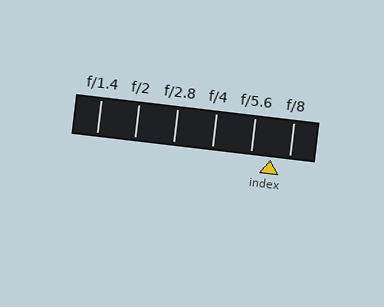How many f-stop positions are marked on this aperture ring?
There are 6 f-stop positions marked.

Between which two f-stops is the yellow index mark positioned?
The index mark is between f/5.6 and f/8.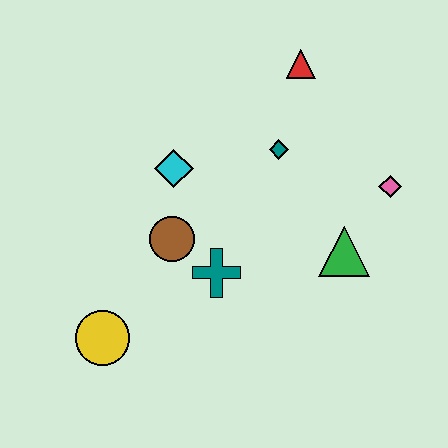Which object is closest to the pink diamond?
The green triangle is closest to the pink diamond.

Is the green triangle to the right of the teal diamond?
Yes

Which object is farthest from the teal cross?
The red triangle is farthest from the teal cross.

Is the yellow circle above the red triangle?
No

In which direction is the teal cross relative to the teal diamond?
The teal cross is below the teal diamond.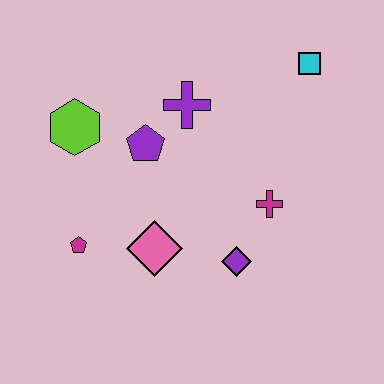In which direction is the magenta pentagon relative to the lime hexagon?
The magenta pentagon is below the lime hexagon.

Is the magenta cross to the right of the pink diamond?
Yes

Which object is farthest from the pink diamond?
The cyan square is farthest from the pink diamond.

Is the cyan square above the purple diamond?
Yes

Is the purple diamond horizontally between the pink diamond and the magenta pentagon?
No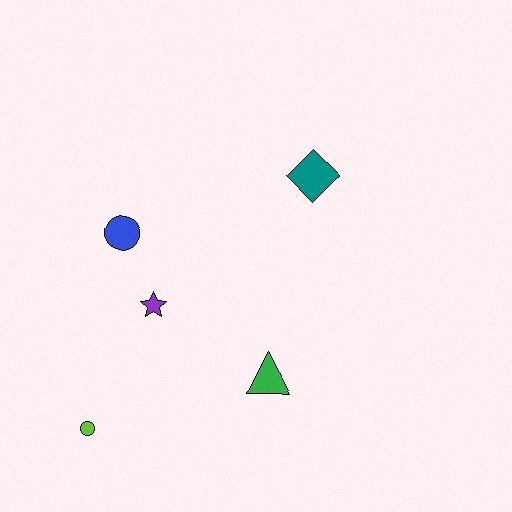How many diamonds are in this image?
There is 1 diamond.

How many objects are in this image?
There are 5 objects.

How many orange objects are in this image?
There are no orange objects.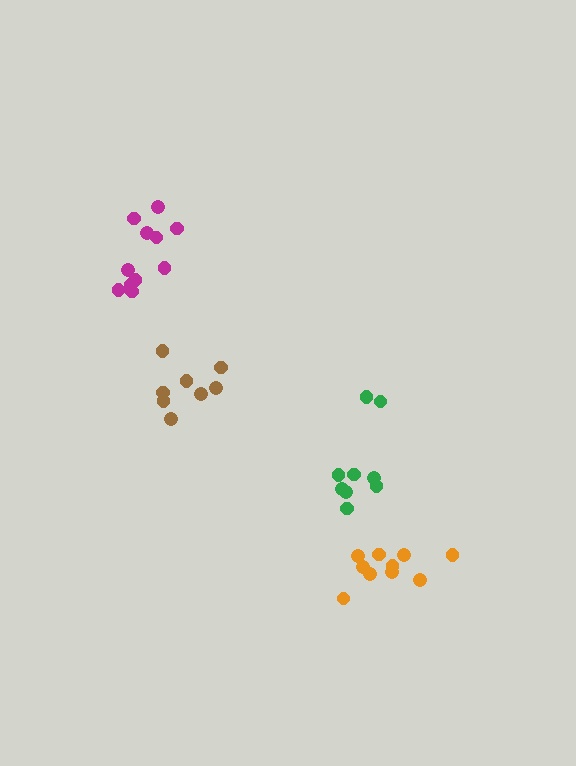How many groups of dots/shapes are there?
There are 4 groups.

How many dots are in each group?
Group 1: 11 dots, Group 2: 10 dots, Group 3: 9 dots, Group 4: 8 dots (38 total).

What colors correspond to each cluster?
The clusters are colored: magenta, orange, green, brown.